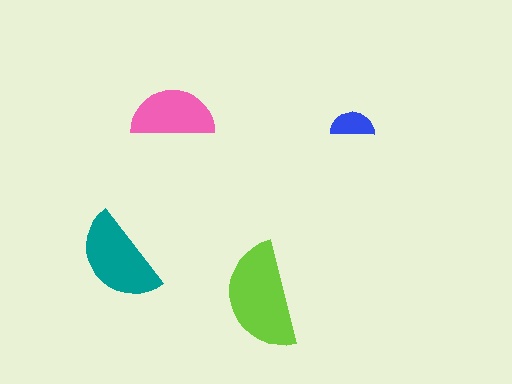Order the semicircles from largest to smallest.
the lime one, the teal one, the pink one, the blue one.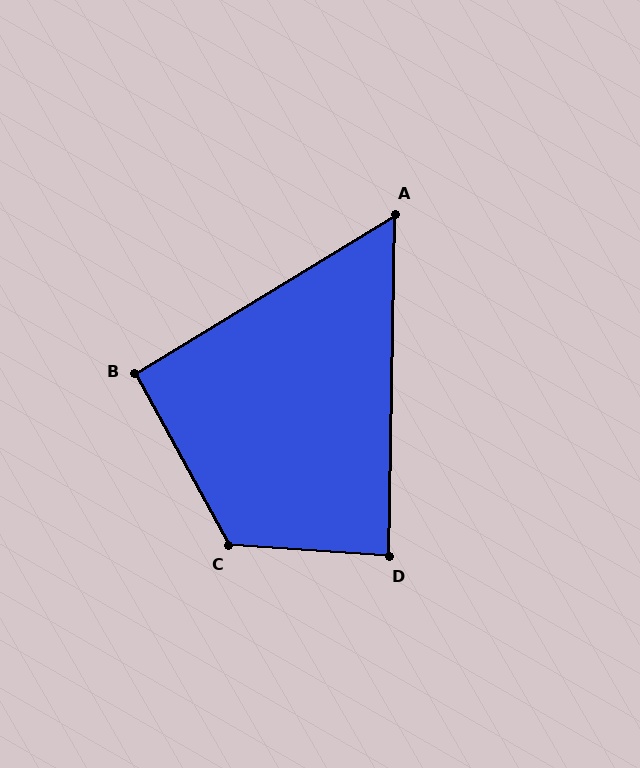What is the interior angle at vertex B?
Approximately 93 degrees (approximately right).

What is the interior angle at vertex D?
Approximately 87 degrees (approximately right).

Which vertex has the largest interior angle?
C, at approximately 122 degrees.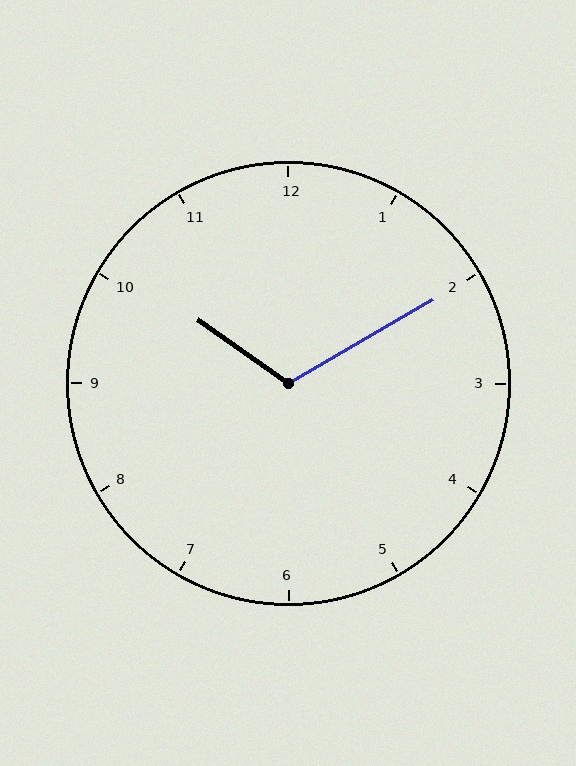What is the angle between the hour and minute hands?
Approximately 115 degrees.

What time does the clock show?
10:10.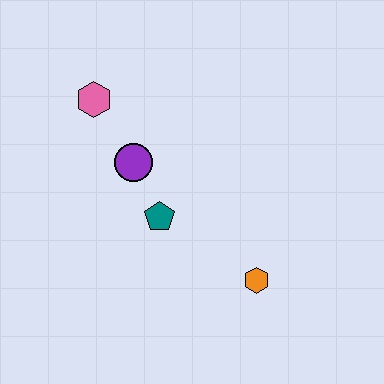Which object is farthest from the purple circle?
The orange hexagon is farthest from the purple circle.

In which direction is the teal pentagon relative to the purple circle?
The teal pentagon is below the purple circle.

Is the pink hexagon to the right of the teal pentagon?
No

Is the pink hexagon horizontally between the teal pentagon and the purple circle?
No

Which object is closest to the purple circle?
The teal pentagon is closest to the purple circle.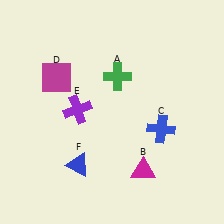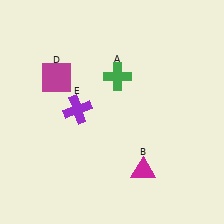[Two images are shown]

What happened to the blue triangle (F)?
The blue triangle (F) was removed in Image 2. It was in the bottom-left area of Image 1.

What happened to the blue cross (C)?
The blue cross (C) was removed in Image 2. It was in the bottom-right area of Image 1.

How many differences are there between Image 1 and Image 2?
There are 2 differences between the two images.